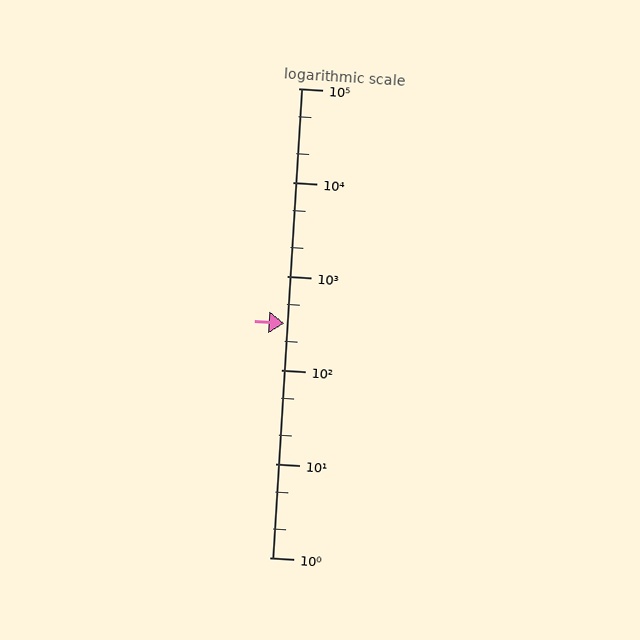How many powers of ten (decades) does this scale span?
The scale spans 5 decades, from 1 to 100000.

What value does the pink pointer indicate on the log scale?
The pointer indicates approximately 310.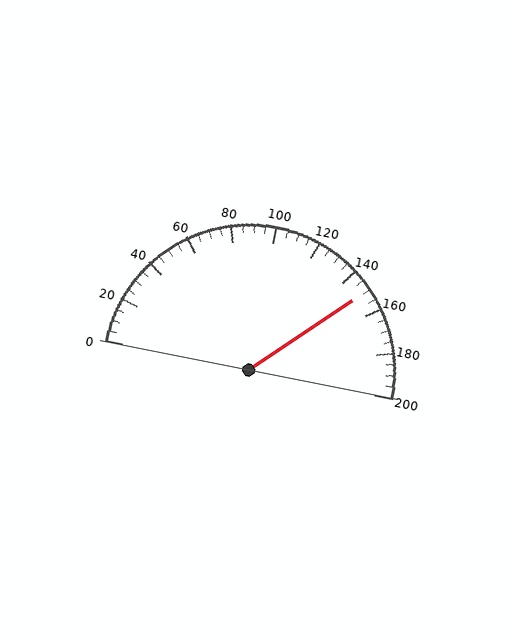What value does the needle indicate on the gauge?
The needle indicates approximately 150.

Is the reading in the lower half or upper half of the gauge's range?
The reading is in the upper half of the range (0 to 200).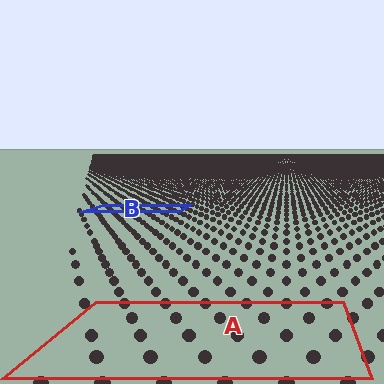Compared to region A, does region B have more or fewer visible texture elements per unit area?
Region B has more texture elements per unit area — they are packed more densely because it is farther away.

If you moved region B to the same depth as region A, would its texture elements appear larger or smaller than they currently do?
They would appear larger. At a closer depth, the same texture elements are projected at a bigger on-screen size.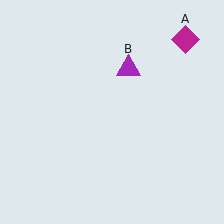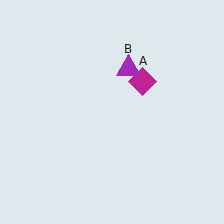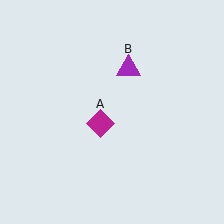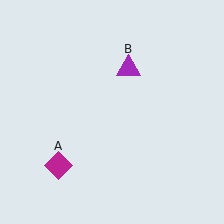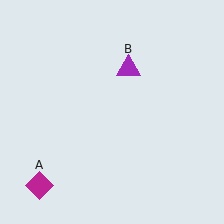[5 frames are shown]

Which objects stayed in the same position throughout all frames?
Purple triangle (object B) remained stationary.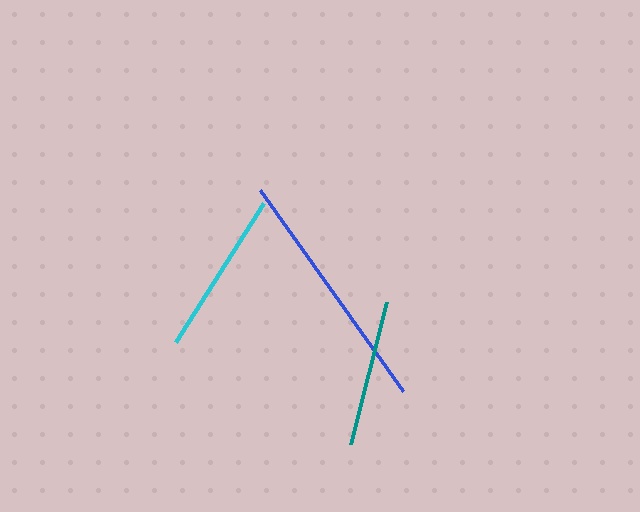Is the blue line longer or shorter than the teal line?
The blue line is longer than the teal line.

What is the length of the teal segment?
The teal segment is approximately 146 pixels long.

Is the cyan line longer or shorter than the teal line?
The cyan line is longer than the teal line.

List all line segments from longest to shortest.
From longest to shortest: blue, cyan, teal.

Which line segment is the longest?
The blue line is the longest at approximately 247 pixels.